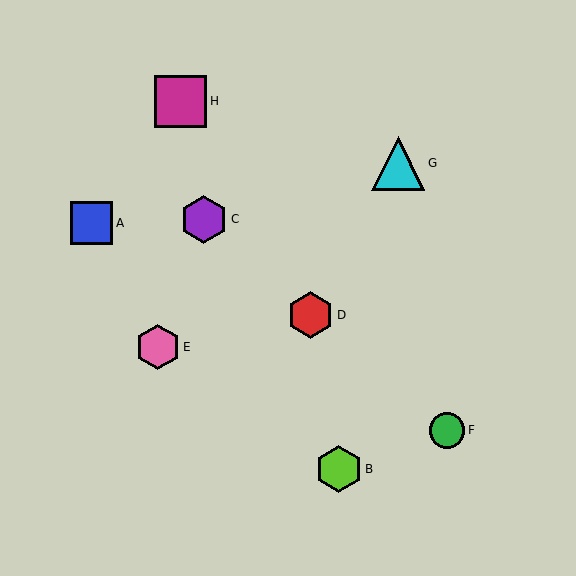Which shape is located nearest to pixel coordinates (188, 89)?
The magenta square (labeled H) at (181, 101) is nearest to that location.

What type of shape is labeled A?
Shape A is a blue square.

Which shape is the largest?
The cyan triangle (labeled G) is the largest.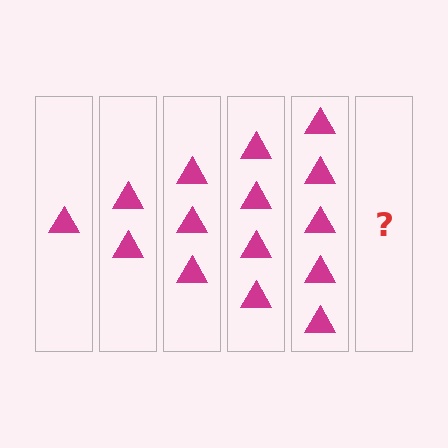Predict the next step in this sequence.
The next step is 6 triangles.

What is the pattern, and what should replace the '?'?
The pattern is that each step adds one more triangle. The '?' should be 6 triangles.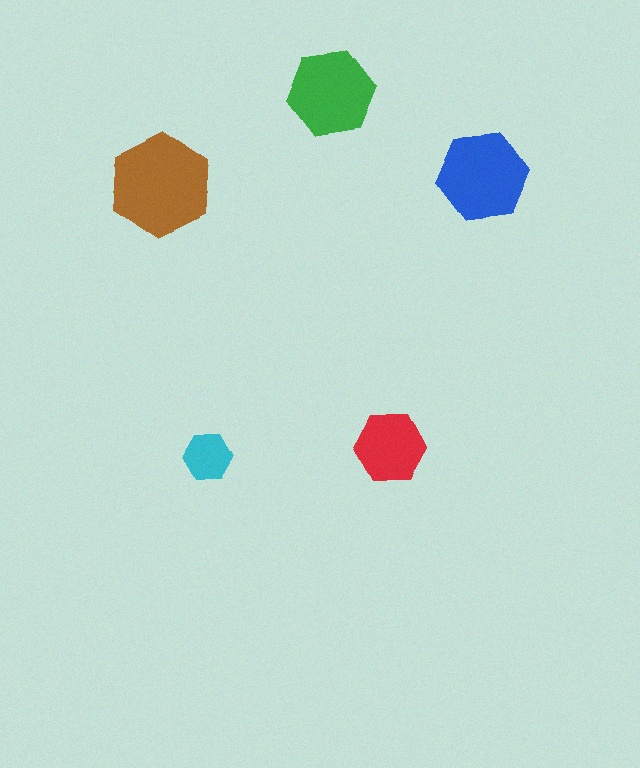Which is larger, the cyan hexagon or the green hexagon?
The green one.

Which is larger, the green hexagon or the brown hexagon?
The brown one.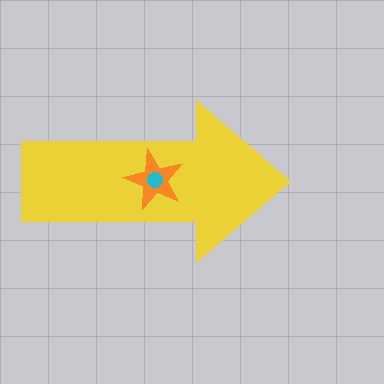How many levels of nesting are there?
3.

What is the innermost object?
The cyan circle.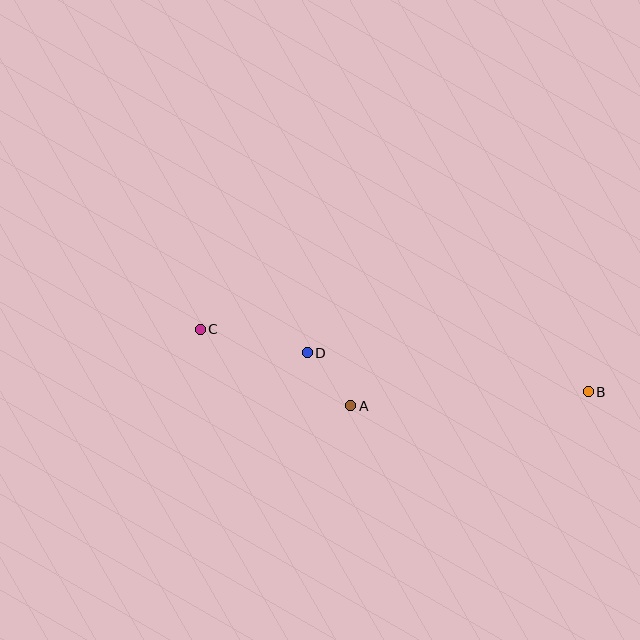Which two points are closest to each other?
Points A and D are closest to each other.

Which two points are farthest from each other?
Points B and C are farthest from each other.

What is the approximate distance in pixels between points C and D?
The distance between C and D is approximately 109 pixels.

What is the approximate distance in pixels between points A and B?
The distance between A and B is approximately 238 pixels.